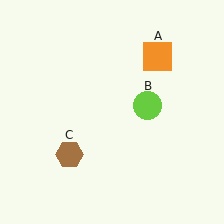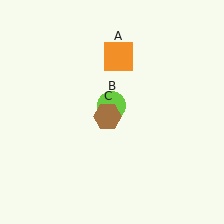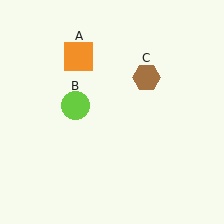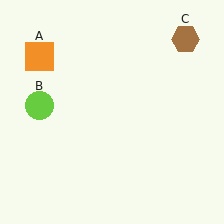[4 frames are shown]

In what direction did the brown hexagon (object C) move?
The brown hexagon (object C) moved up and to the right.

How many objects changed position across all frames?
3 objects changed position: orange square (object A), lime circle (object B), brown hexagon (object C).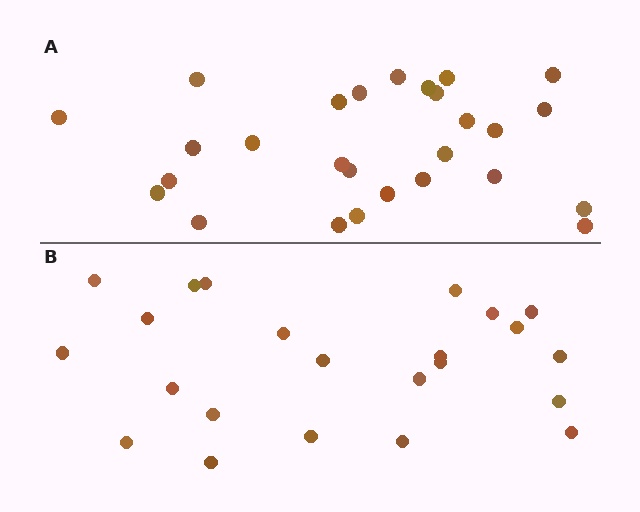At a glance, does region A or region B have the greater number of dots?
Region A (the top region) has more dots.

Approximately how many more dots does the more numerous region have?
Region A has about 4 more dots than region B.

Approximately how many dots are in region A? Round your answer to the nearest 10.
About 30 dots. (The exact count is 27, which rounds to 30.)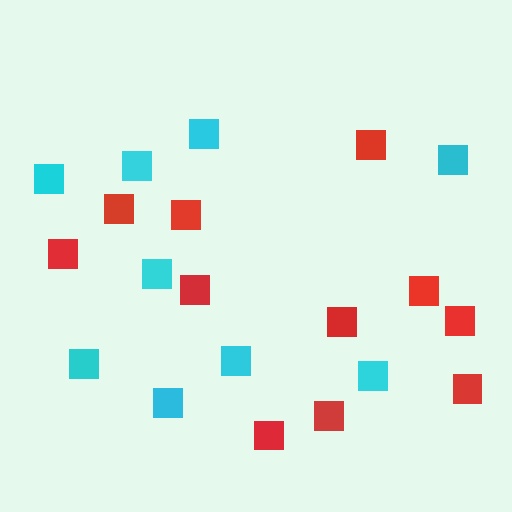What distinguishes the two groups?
There are 2 groups: one group of cyan squares (9) and one group of red squares (11).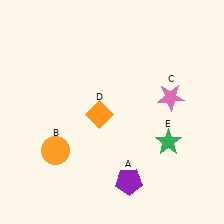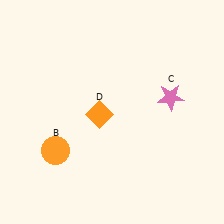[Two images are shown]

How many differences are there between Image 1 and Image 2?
There are 2 differences between the two images.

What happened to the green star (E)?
The green star (E) was removed in Image 2. It was in the bottom-right area of Image 1.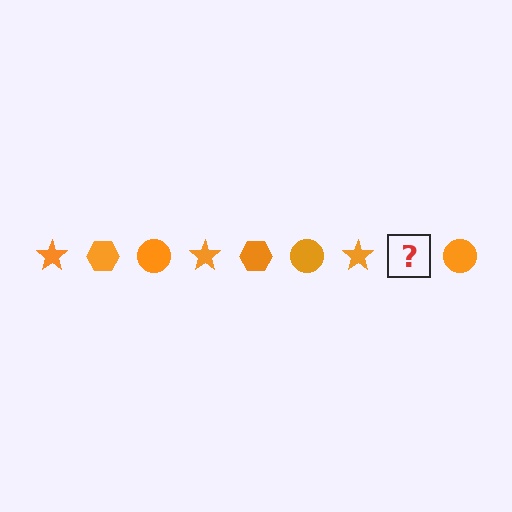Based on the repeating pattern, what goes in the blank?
The blank should be an orange hexagon.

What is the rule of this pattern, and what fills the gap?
The rule is that the pattern cycles through star, hexagon, circle shapes in orange. The gap should be filled with an orange hexagon.